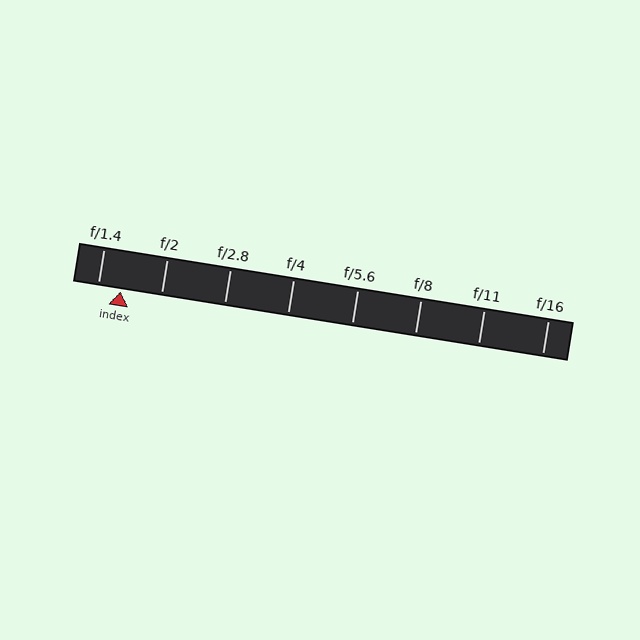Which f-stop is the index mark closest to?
The index mark is closest to f/1.4.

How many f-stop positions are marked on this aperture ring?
There are 8 f-stop positions marked.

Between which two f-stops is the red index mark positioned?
The index mark is between f/1.4 and f/2.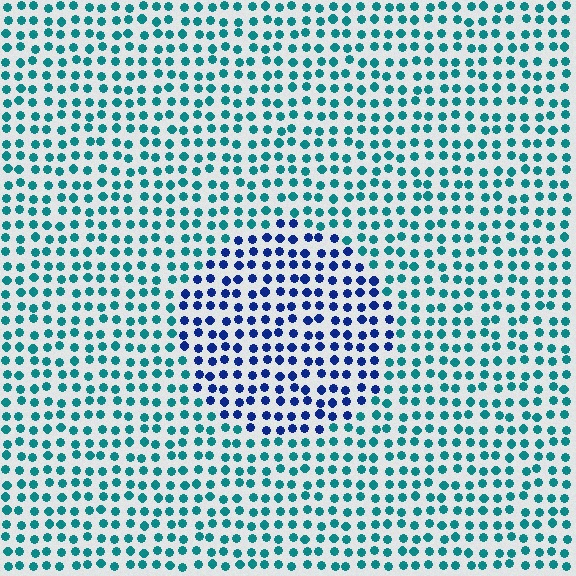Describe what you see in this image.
The image is filled with small teal elements in a uniform arrangement. A circle-shaped region is visible where the elements are tinted to a slightly different hue, forming a subtle color boundary.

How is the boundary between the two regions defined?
The boundary is defined purely by a slight shift in hue (about 48 degrees). Spacing, size, and orientation are identical on both sides.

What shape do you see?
I see a circle.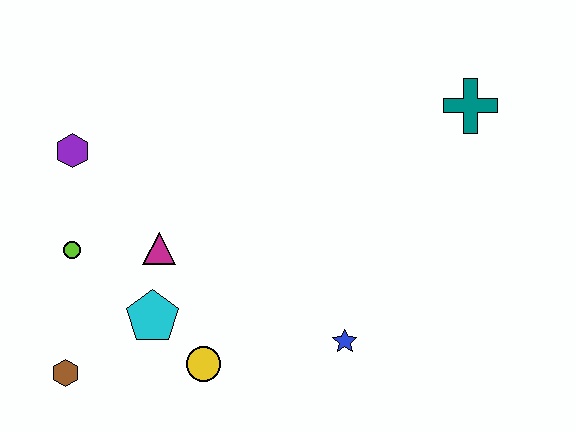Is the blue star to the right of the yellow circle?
Yes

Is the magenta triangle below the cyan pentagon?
No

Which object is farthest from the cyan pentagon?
The teal cross is farthest from the cyan pentagon.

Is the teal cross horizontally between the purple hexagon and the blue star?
No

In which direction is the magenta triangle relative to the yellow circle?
The magenta triangle is above the yellow circle.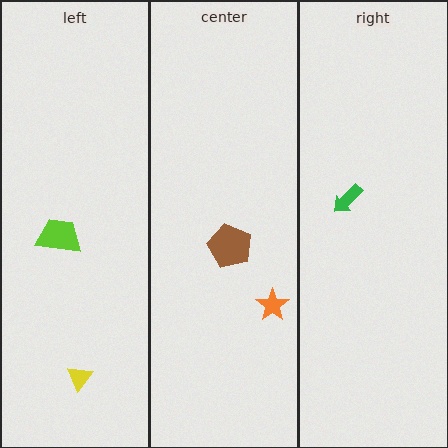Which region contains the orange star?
The center region.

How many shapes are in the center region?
2.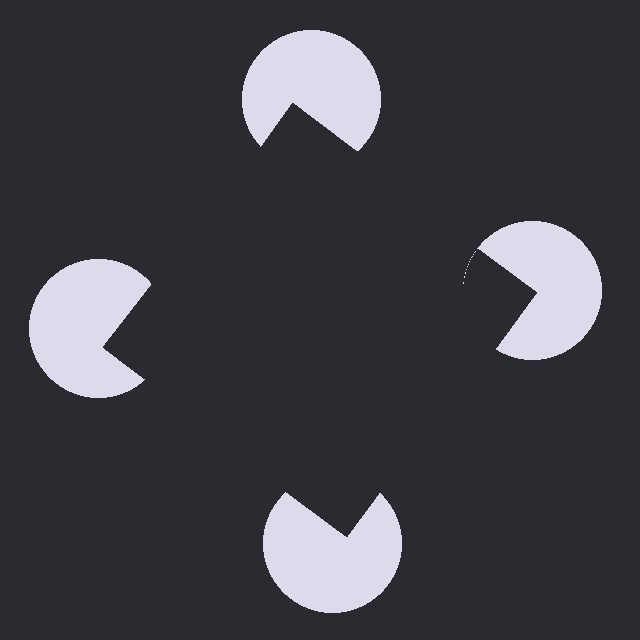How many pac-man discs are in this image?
There are 4 — one at each vertex of the illusory square.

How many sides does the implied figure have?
4 sides.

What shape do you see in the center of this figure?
An illusory square — its edges are inferred from the aligned wedge cuts in the pac-man discs, not physically drawn.